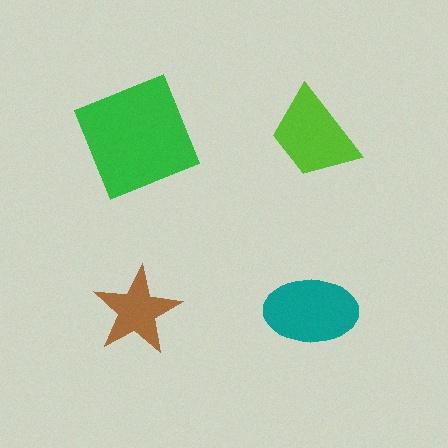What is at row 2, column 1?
A brown star.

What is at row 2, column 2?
A teal ellipse.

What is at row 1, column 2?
A lime trapezoid.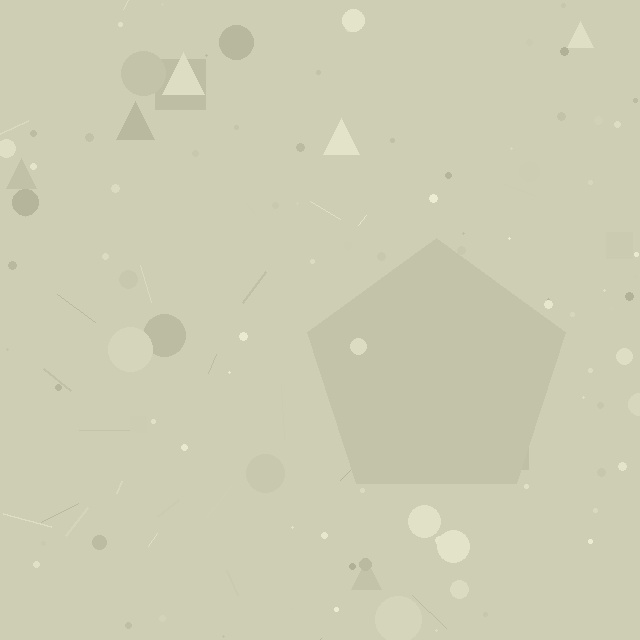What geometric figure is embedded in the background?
A pentagon is embedded in the background.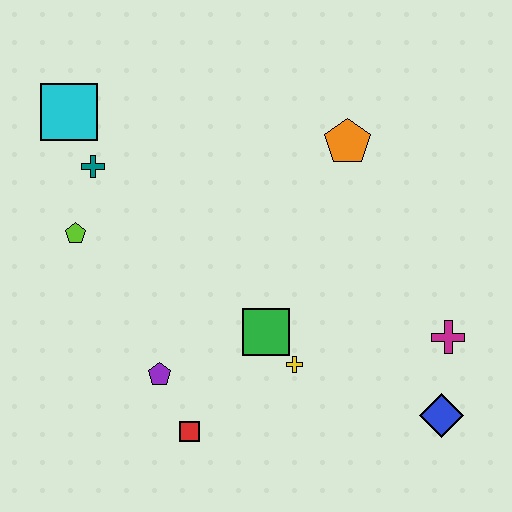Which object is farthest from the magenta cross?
The cyan square is farthest from the magenta cross.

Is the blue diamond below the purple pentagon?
Yes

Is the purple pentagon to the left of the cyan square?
No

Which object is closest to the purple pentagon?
The red square is closest to the purple pentagon.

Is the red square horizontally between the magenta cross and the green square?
No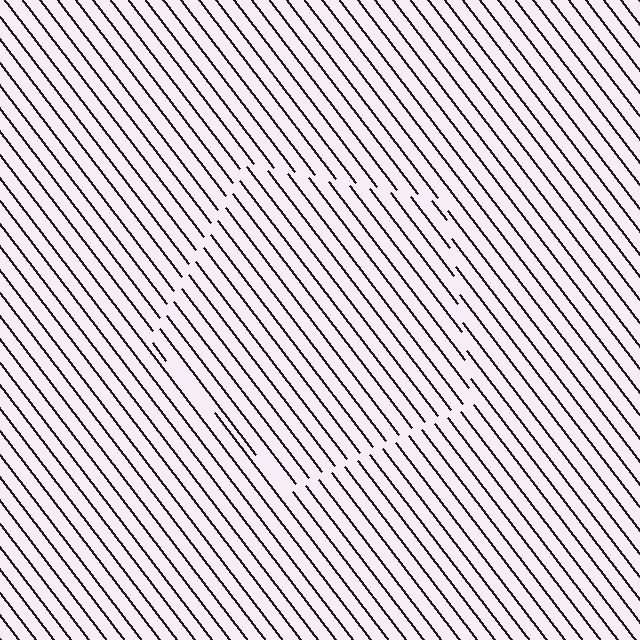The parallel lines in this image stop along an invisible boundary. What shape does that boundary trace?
An illusory pentagon. The interior of the shape contains the same grating, shifted by half a period — the contour is defined by the phase discontinuity where line-ends from the inner and outer gratings abut.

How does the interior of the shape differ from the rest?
The interior of the shape contains the same grating, shifted by half a period — the contour is defined by the phase discontinuity where line-ends from the inner and outer gratings abut.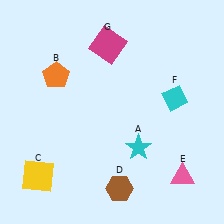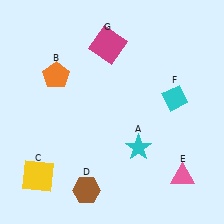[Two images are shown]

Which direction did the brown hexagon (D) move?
The brown hexagon (D) moved left.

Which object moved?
The brown hexagon (D) moved left.